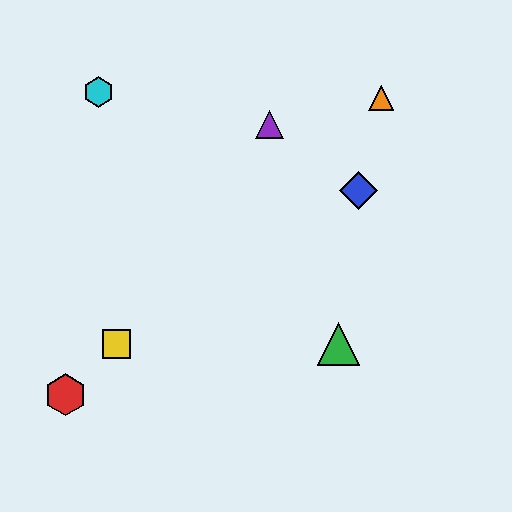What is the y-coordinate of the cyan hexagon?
The cyan hexagon is at y≈92.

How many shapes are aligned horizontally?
2 shapes (the green triangle, the yellow square) are aligned horizontally.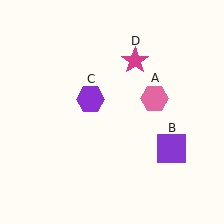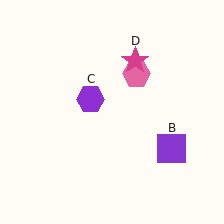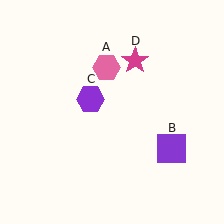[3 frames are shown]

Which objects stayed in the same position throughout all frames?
Purple square (object B) and purple hexagon (object C) and magenta star (object D) remained stationary.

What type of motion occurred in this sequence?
The pink hexagon (object A) rotated counterclockwise around the center of the scene.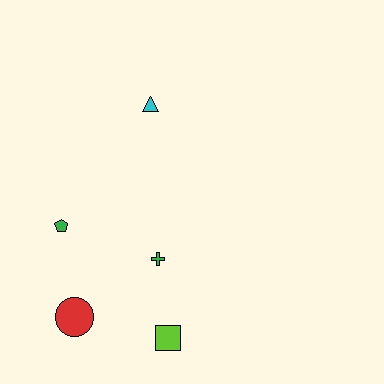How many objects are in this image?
There are 5 objects.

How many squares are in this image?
There is 1 square.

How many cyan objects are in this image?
There is 1 cyan object.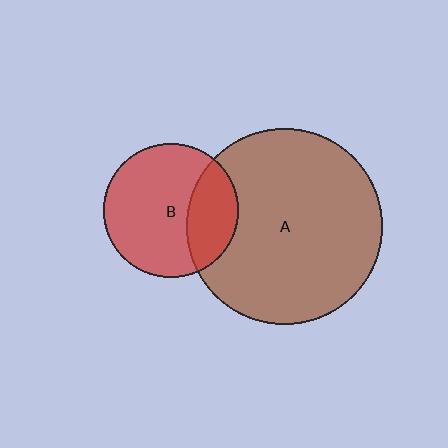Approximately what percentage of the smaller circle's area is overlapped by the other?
Approximately 30%.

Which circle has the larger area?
Circle A (brown).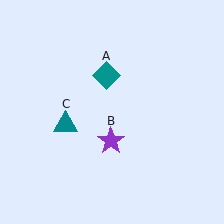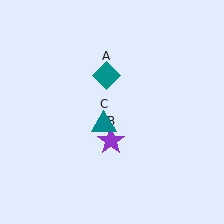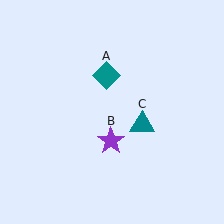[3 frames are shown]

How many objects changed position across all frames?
1 object changed position: teal triangle (object C).